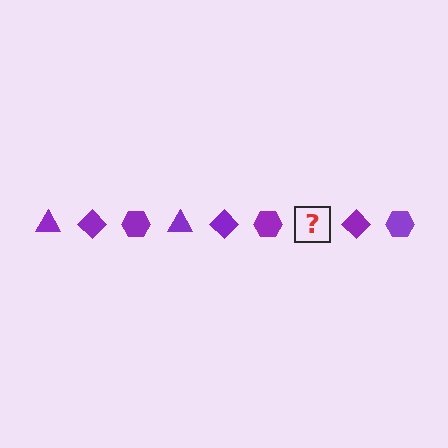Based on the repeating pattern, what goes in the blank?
The blank should be a purple triangle.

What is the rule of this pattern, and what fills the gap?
The rule is that the pattern cycles through triangle, diamond, hexagon shapes in purple. The gap should be filled with a purple triangle.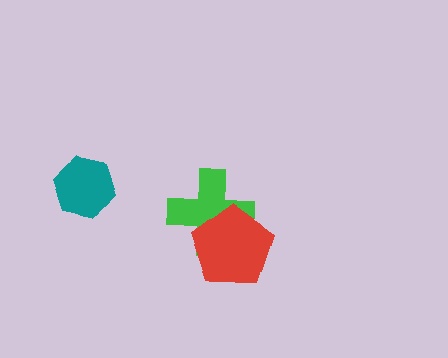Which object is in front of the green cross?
The red pentagon is in front of the green cross.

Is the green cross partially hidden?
Yes, it is partially covered by another shape.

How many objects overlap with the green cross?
1 object overlaps with the green cross.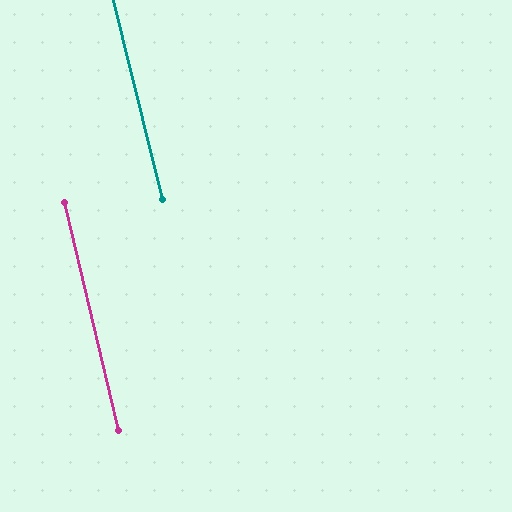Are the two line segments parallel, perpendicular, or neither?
Parallel — their directions differ by only 0.7°.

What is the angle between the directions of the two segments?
Approximately 1 degree.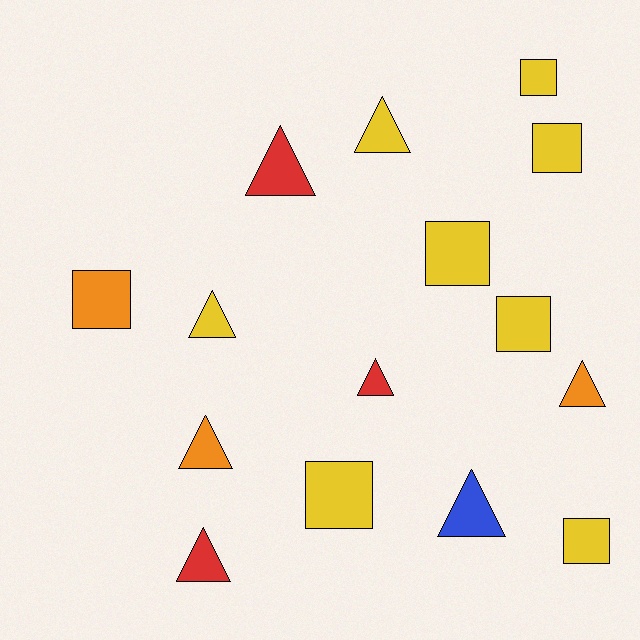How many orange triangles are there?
There are 2 orange triangles.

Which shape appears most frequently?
Triangle, with 8 objects.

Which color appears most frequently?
Yellow, with 8 objects.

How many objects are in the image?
There are 15 objects.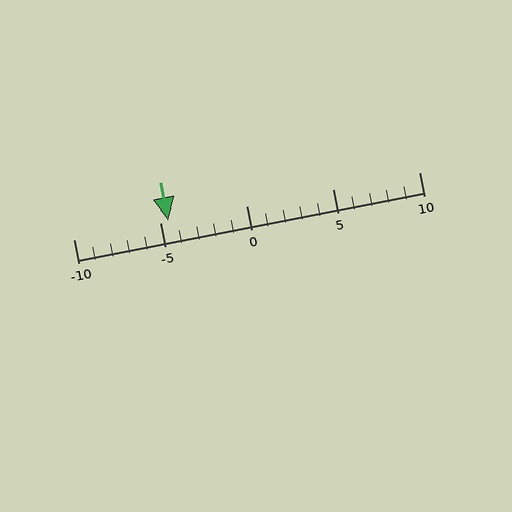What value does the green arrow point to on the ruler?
The green arrow points to approximately -4.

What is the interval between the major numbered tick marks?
The major tick marks are spaced 5 units apart.